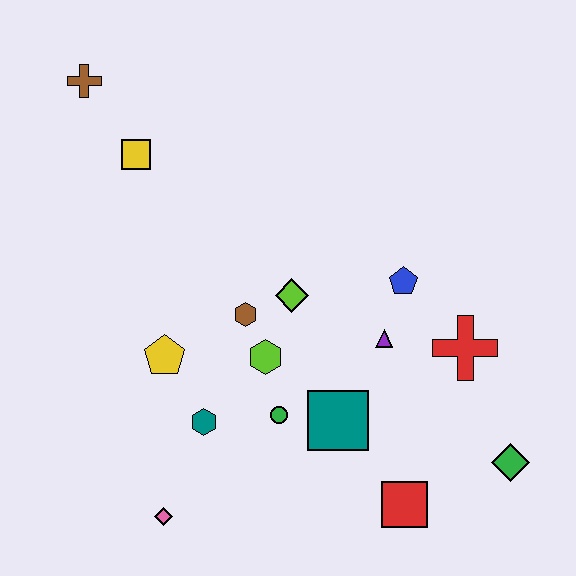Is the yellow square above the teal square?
Yes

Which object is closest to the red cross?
The purple triangle is closest to the red cross.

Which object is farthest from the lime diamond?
The brown cross is farthest from the lime diamond.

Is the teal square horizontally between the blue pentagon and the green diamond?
No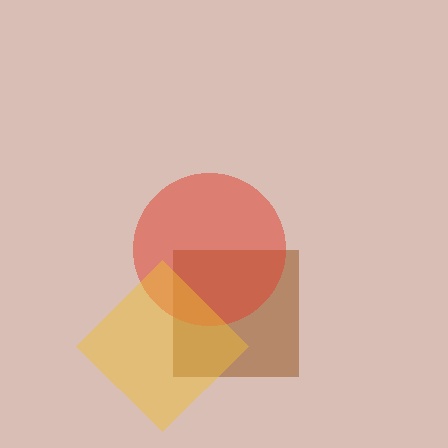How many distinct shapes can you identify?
There are 3 distinct shapes: a brown square, a red circle, a yellow diamond.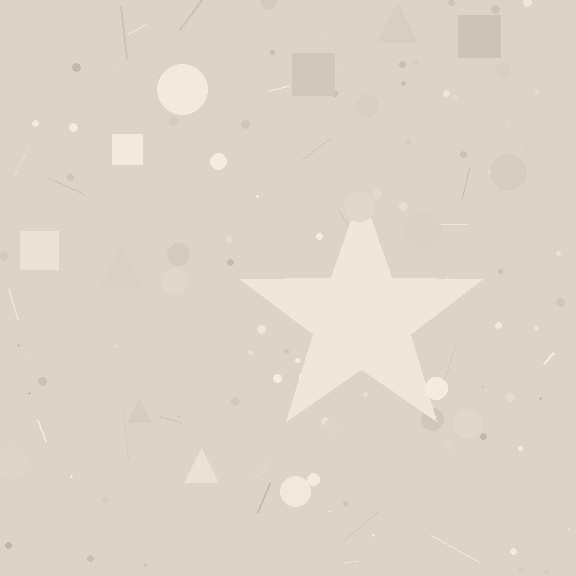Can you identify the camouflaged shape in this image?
The camouflaged shape is a star.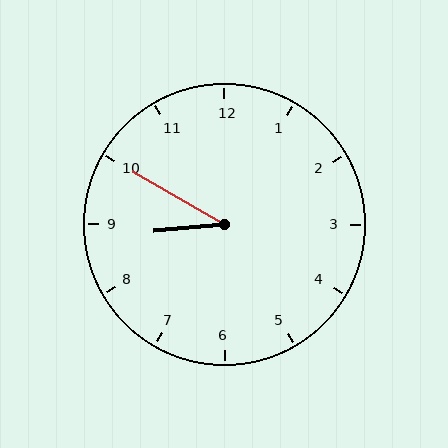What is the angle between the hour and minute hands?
Approximately 35 degrees.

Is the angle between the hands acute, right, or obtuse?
It is acute.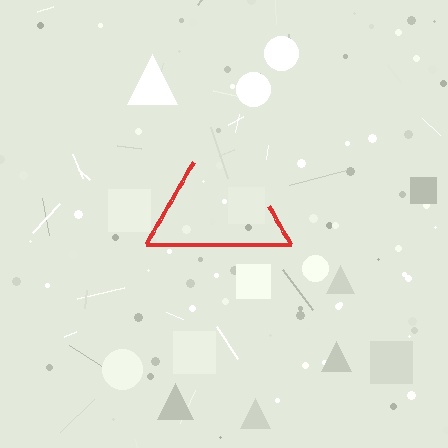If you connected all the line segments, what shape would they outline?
They would outline a triangle.